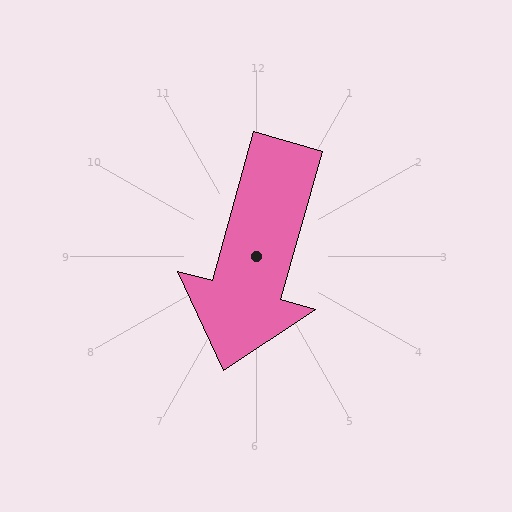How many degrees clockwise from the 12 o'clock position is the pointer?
Approximately 196 degrees.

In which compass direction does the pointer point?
South.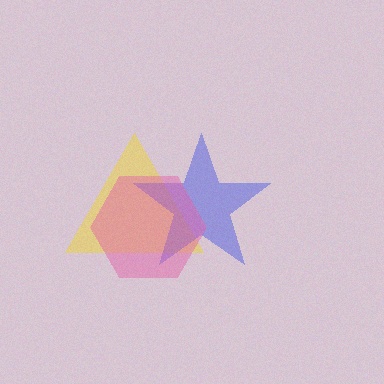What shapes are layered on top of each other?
The layered shapes are: a yellow triangle, a blue star, a pink hexagon.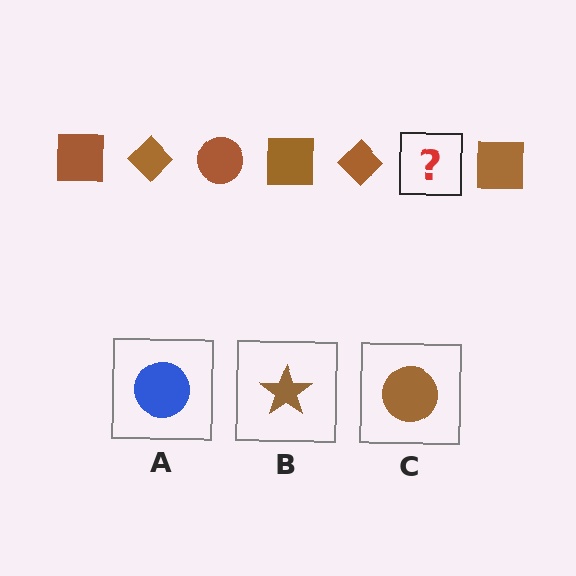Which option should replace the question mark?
Option C.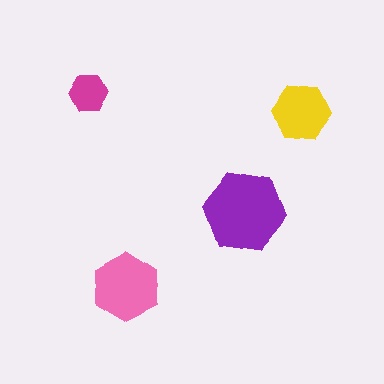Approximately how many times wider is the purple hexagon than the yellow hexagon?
About 1.5 times wider.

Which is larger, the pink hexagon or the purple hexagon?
The purple one.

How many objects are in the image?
There are 4 objects in the image.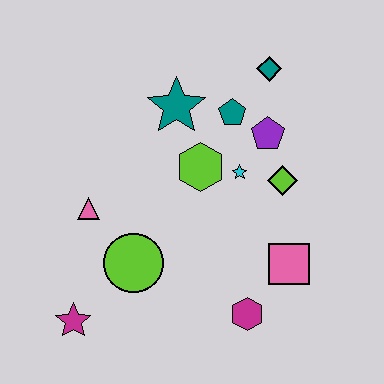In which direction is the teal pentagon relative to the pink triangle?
The teal pentagon is to the right of the pink triangle.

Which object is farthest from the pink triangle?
The teal diamond is farthest from the pink triangle.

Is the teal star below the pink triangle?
No